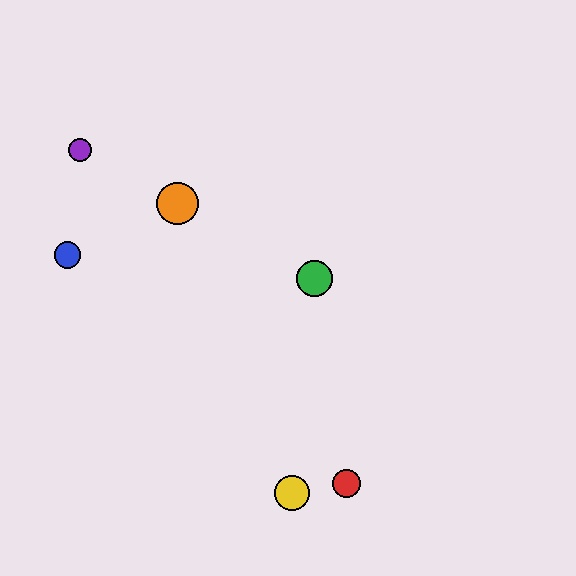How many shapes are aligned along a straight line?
3 shapes (the green circle, the purple circle, the orange circle) are aligned along a straight line.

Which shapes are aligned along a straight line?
The green circle, the purple circle, the orange circle are aligned along a straight line.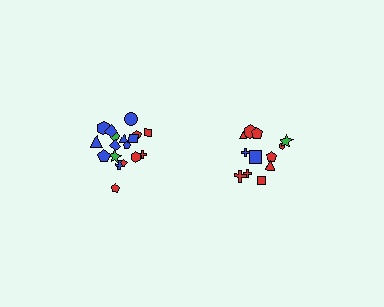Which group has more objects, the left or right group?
The left group.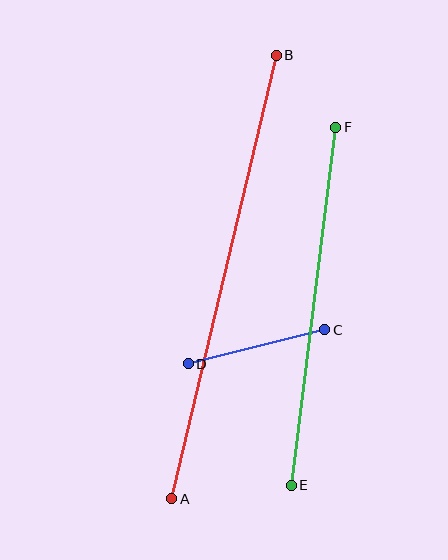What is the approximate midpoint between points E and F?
The midpoint is at approximately (314, 306) pixels.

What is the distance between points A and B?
The distance is approximately 456 pixels.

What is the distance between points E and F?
The distance is approximately 361 pixels.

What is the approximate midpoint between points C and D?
The midpoint is at approximately (257, 347) pixels.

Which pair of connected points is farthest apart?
Points A and B are farthest apart.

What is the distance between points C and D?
The distance is approximately 141 pixels.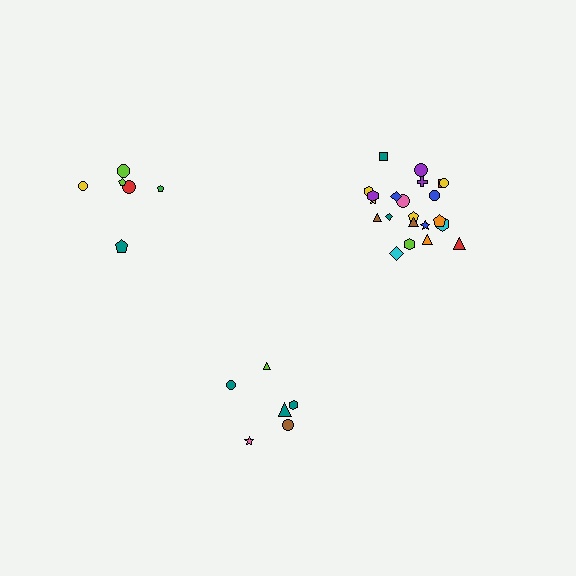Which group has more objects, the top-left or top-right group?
The top-right group.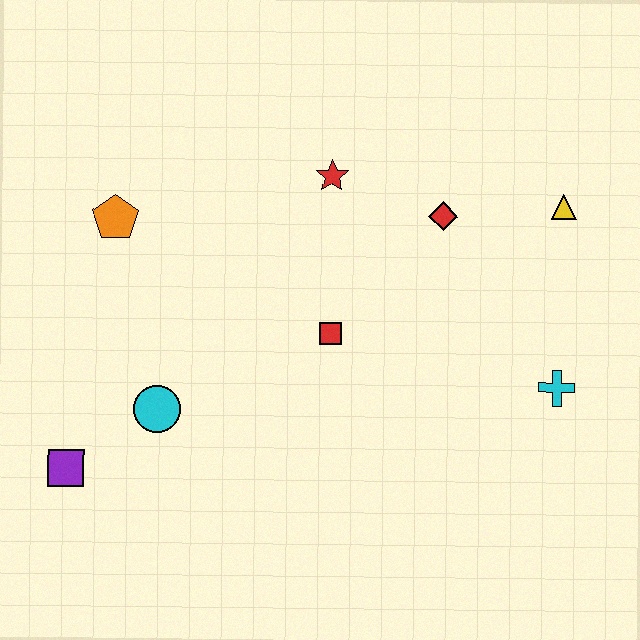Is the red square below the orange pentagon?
Yes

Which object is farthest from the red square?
The purple square is farthest from the red square.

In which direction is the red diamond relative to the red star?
The red diamond is to the right of the red star.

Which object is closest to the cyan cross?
The yellow triangle is closest to the cyan cross.